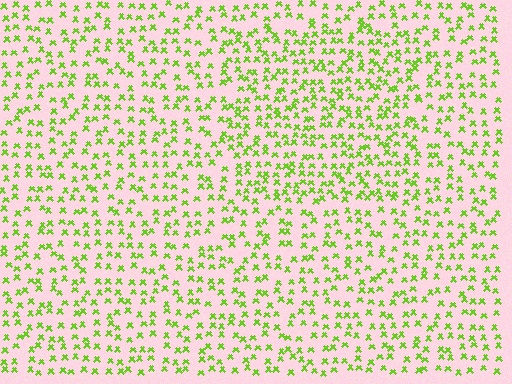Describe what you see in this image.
The image contains small lime elements arranged at two different densities. A rectangle-shaped region is visible where the elements are more densely packed than the surrounding area.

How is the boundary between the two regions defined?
The boundary is defined by a change in element density (approximately 1.5x ratio). All elements are the same color, size, and shape.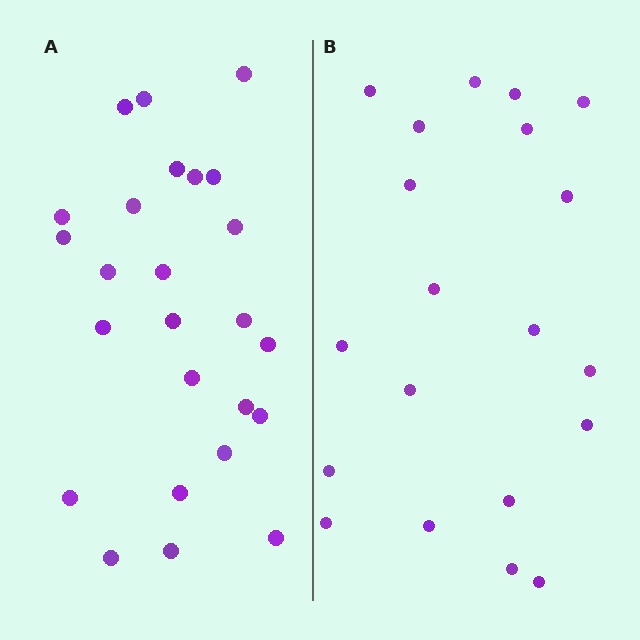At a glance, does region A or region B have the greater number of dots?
Region A (the left region) has more dots.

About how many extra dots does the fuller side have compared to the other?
Region A has about 5 more dots than region B.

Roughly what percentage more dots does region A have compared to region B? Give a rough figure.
About 25% more.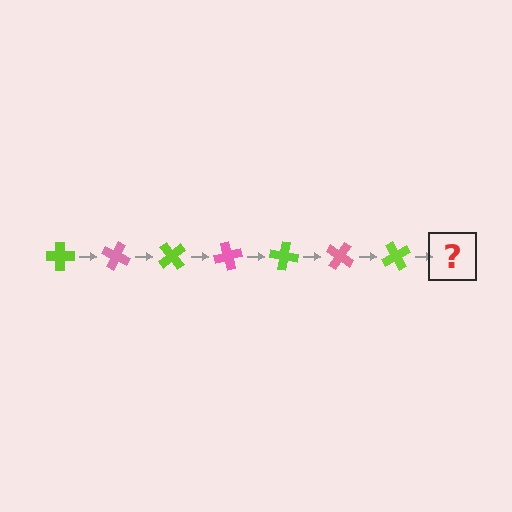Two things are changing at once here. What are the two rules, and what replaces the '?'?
The two rules are that it rotates 25 degrees each step and the color cycles through lime and pink. The '?' should be a pink cross, rotated 175 degrees from the start.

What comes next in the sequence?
The next element should be a pink cross, rotated 175 degrees from the start.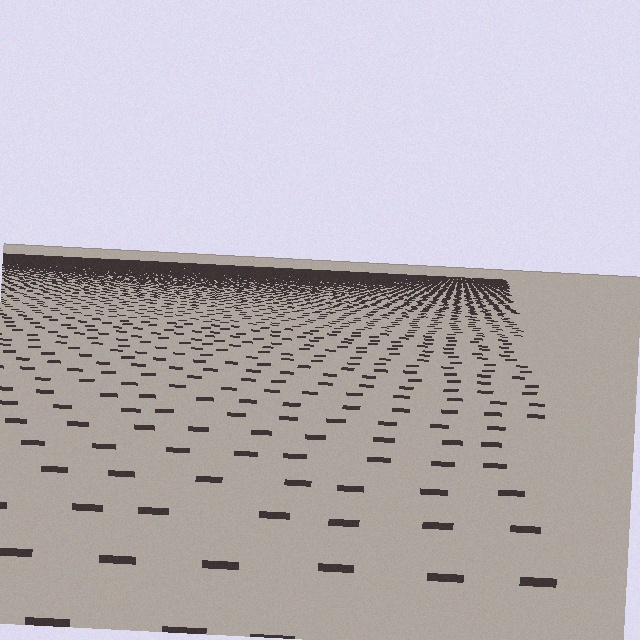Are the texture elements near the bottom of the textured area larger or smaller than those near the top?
Larger. Near the bottom, elements are closer to the viewer and appear at a bigger on-screen size.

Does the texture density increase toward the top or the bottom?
Density increases toward the top.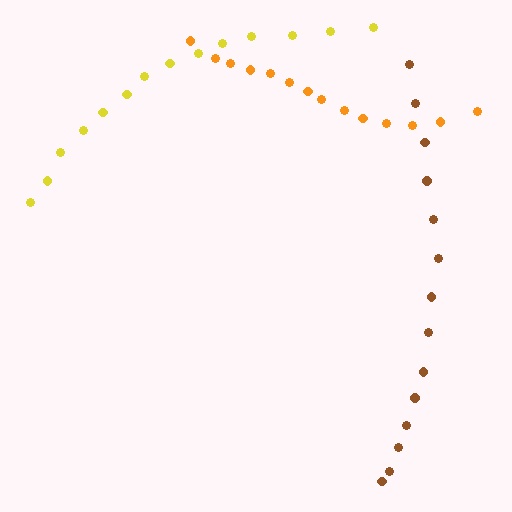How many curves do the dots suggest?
There are 3 distinct paths.